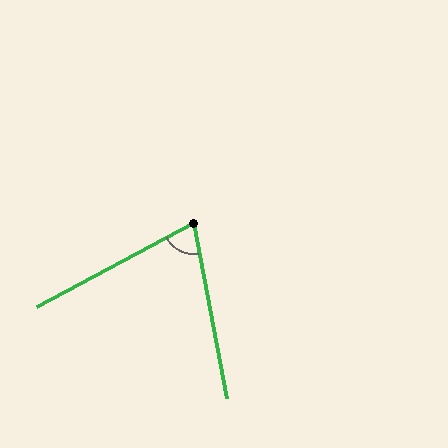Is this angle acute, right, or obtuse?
It is acute.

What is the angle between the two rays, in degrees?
Approximately 73 degrees.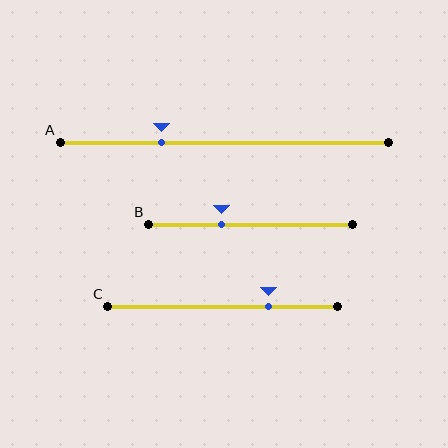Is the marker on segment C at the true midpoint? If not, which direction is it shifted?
No, the marker on segment C is shifted to the right by about 20% of the segment length.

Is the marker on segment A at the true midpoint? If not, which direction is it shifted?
No, the marker on segment A is shifted to the left by about 19% of the segment length.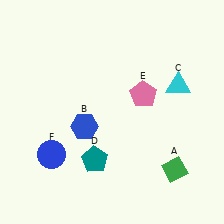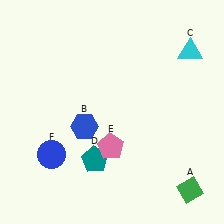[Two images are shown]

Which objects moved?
The objects that moved are: the green diamond (A), the cyan triangle (C), the pink pentagon (E).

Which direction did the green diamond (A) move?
The green diamond (A) moved down.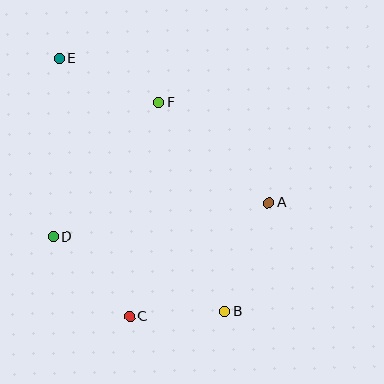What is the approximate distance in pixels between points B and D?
The distance between B and D is approximately 188 pixels.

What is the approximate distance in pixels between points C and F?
The distance between C and F is approximately 216 pixels.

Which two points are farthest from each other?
Points B and E are farthest from each other.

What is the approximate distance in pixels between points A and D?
The distance between A and D is approximately 219 pixels.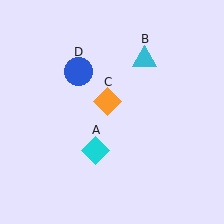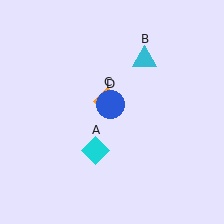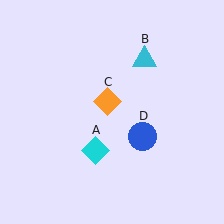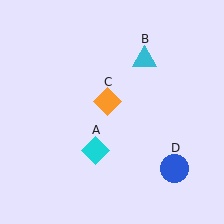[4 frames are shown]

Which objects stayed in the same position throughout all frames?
Cyan diamond (object A) and cyan triangle (object B) and orange diamond (object C) remained stationary.